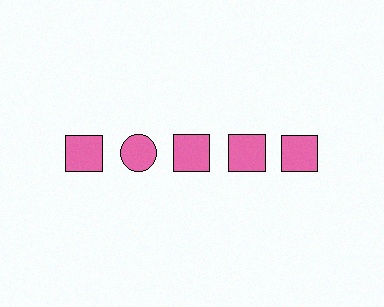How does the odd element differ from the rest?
It has a different shape: circle instead of square.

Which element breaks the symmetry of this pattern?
The pink circle in the top row, second from left column breaks the symmetry. All other shapes are pink squares.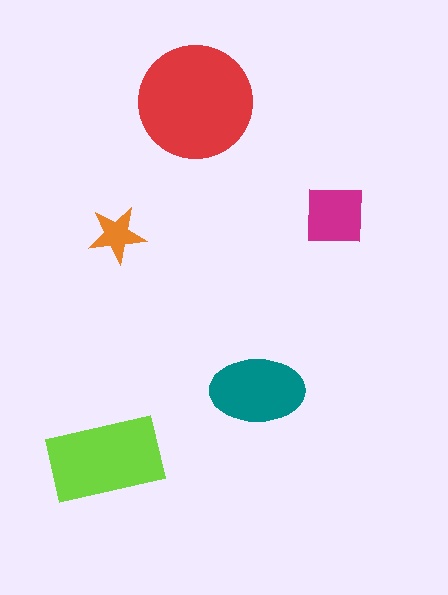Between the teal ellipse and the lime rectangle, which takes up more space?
The lime rectangle.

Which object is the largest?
The red circle.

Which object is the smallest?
The orange star.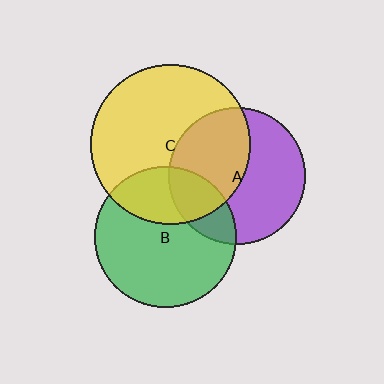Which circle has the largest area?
Circle C (yellow).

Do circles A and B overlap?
Yes.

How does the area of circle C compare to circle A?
Approximately 1.4 times.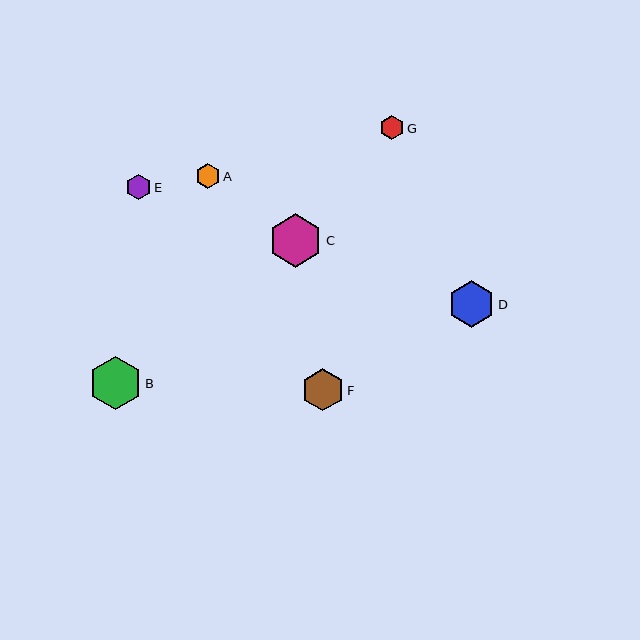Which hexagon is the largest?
Hexagon C is the largest with a size of approximately 53 pixels.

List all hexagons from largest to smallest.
From largest to smallest: C, B, D, F, E, A, G.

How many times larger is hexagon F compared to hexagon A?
Hexagon F is approximately 1.7 times the size of hexagon A.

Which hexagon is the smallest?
Hexagon G is the smallest with a size of approximately 24 pixels.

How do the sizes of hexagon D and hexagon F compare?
Hexagon D and hexagon F are approximately the same size.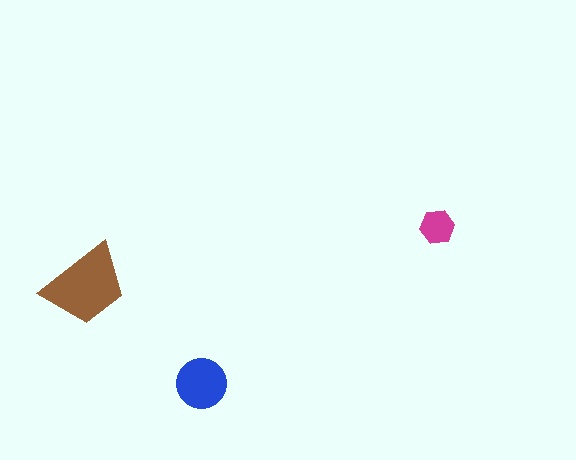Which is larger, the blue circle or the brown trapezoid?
The brown trapezoid.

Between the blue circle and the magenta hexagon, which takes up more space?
The blue circle.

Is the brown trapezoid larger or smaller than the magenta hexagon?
Larger.